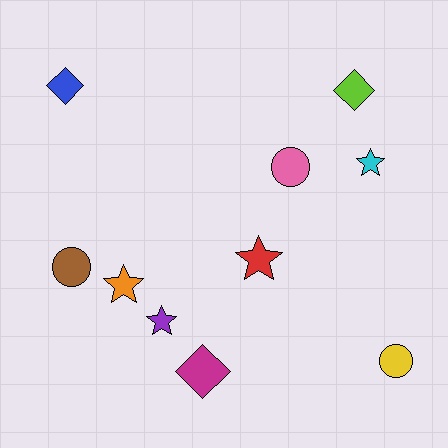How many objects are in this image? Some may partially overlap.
There are 10 objects.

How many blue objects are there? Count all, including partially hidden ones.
There is 1 blue object.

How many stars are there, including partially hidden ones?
There are 4 stars.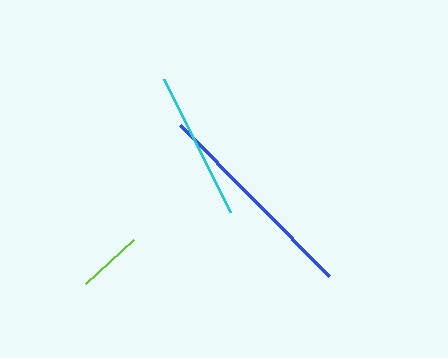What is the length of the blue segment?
The blue segment is approximately 212 pixels long.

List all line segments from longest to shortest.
From longest to shortest: blue, cyan, lime.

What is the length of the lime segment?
The lime segment is approximately 65 pixels long.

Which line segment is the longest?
The blue line is the longest at approximately 212 pixels.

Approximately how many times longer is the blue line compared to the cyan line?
The blue line is approximately 1.4 times the length of the cyan line.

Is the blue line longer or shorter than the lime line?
The blue line is longer than the lime line.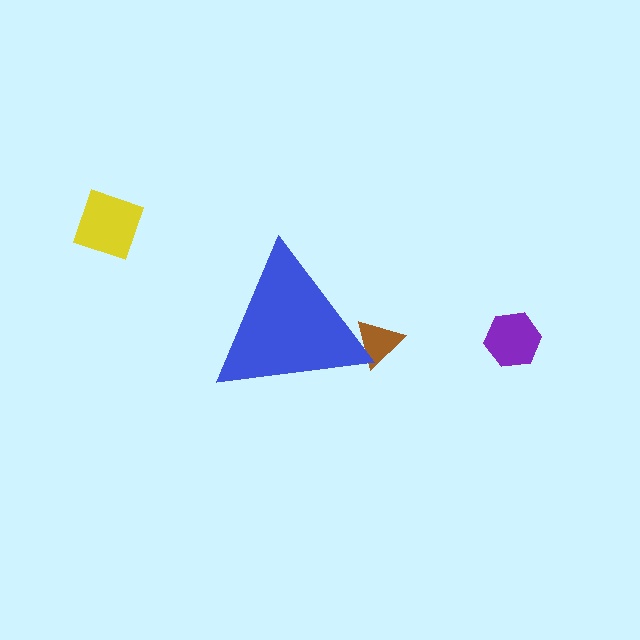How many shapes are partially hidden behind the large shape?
1 shape is partially hidden.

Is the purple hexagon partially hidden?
No, the purple hexagon is fully visible.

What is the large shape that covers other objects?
A blue triangle.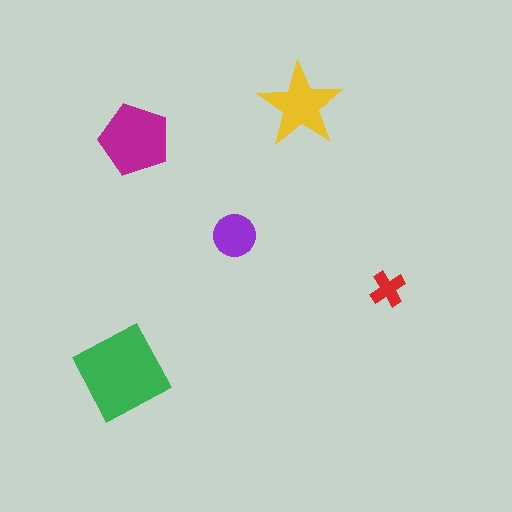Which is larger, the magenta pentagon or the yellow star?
The magenta pentagon.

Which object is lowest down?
The green diamond is bottommost.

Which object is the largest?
The green diamond.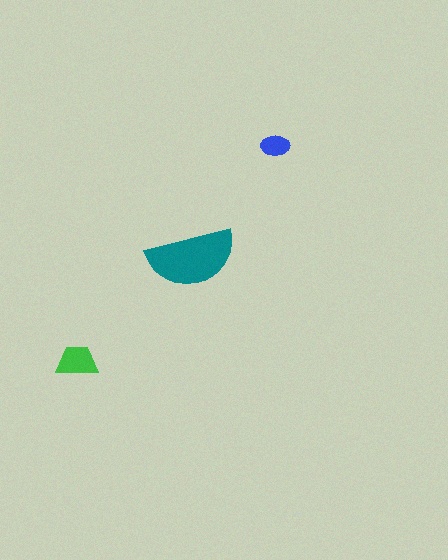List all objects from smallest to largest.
The blue ellipse, the green trapezoid, the teal semicircle.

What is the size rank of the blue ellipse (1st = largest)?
3rd.